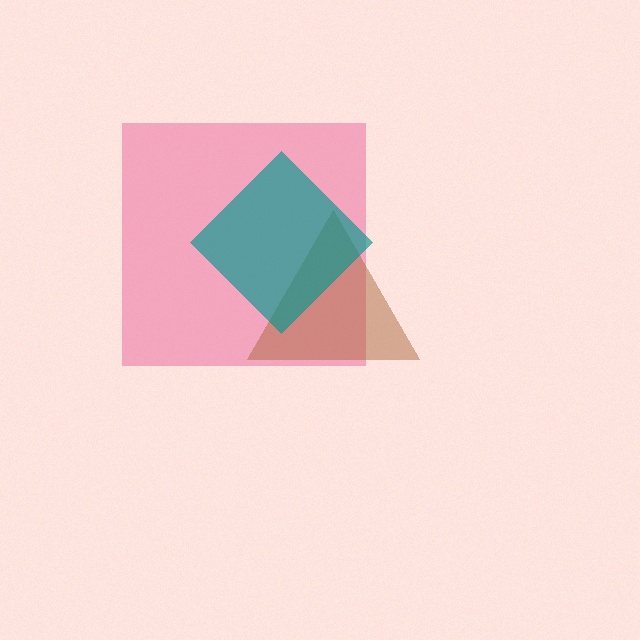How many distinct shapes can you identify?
There are 3 distinct shapes: a pink square, a brown triangle, a teal diamond.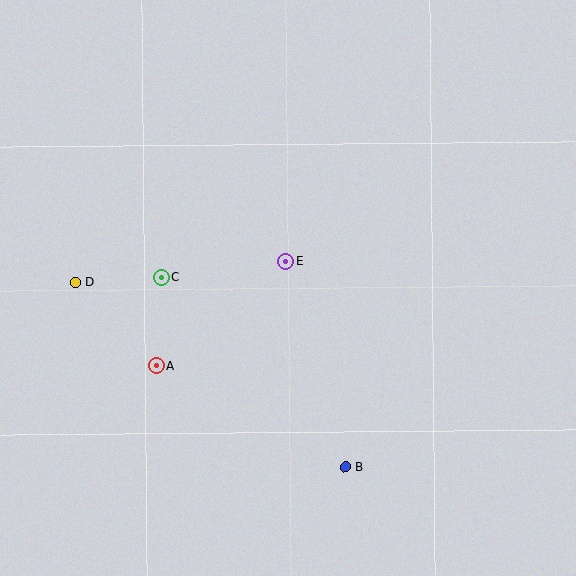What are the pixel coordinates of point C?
Point C is at (161, 278).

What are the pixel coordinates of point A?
Point A is at (156, 366).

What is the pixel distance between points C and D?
The distance between C and D is 86 pixels.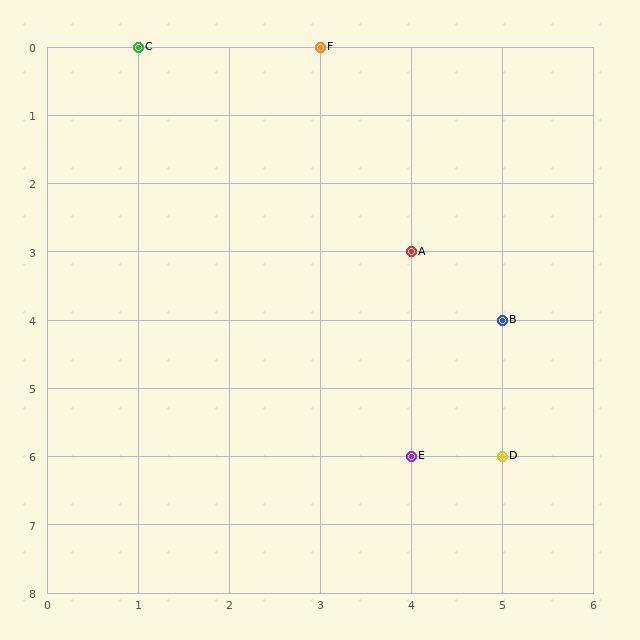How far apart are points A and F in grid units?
Points A and F are 1 column and 3 rows apart (about 3.2 grid units diagonally).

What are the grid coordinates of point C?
Point C is at grid coordinates (1, 0).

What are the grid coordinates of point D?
Point D is at grid coordinates (5, 6).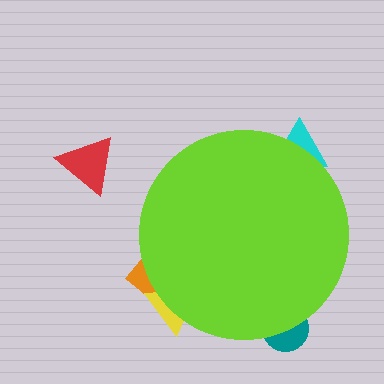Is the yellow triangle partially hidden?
Yes, the yellow triangle is partially hidden behind the lime circle.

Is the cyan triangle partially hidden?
Yes, the cyan triangle is partially hidden behind the lime circle.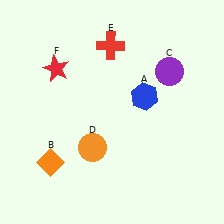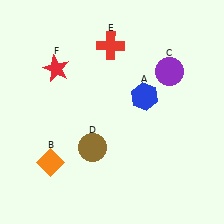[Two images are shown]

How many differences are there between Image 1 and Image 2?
There is 1 difference between the two images.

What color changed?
The circle (D) changed from orange in Image 1 to brown in Image 2.